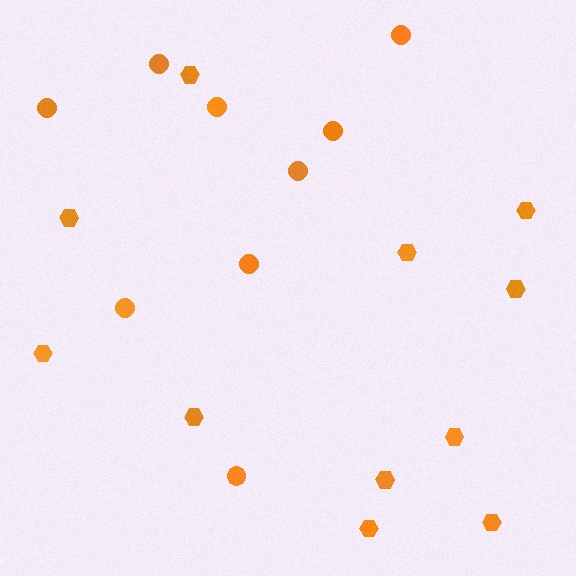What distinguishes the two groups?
There are 2 groups: one group of circles (9) and one group of hexagons (11).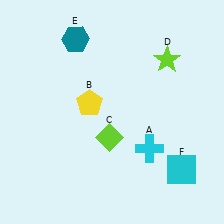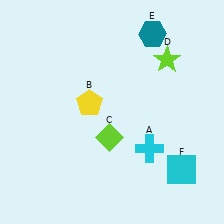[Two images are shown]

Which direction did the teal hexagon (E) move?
The teal hexagon (E) moved right.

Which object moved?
The teal hexagon (E) moved right.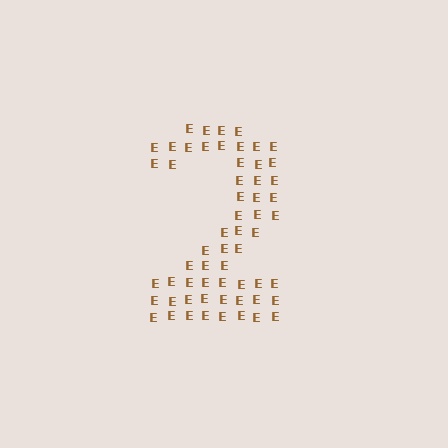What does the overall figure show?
The overall figure shows the digit 2.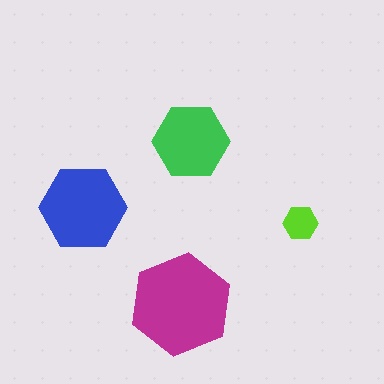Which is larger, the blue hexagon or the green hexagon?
The blue one.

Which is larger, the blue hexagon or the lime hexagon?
The blue one.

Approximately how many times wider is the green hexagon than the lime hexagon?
About 2 times wider.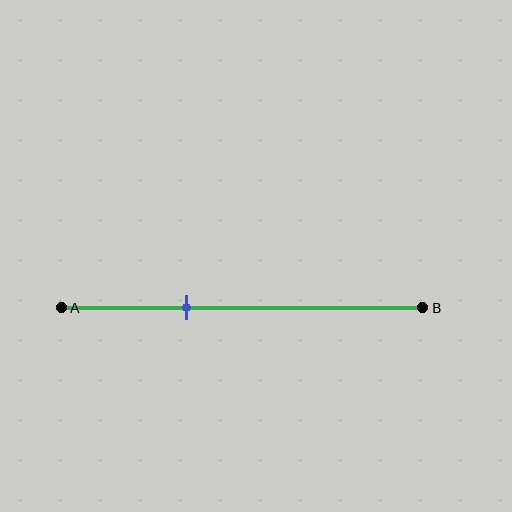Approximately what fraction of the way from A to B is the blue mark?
The blue mark is approximately 35% of the way from A to B.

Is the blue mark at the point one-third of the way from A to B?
Yes, the mark is approximately at the one-third point.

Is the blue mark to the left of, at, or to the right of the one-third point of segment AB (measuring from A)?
The blue mark is approximately at the one-third point of segment AB.